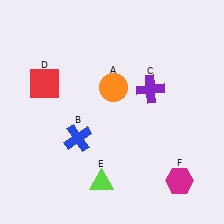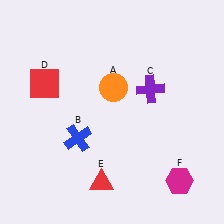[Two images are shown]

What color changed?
The triangle (E) changed from lime in Image 1 to red in Image 2.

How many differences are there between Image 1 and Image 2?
There is 1 difference between the two images.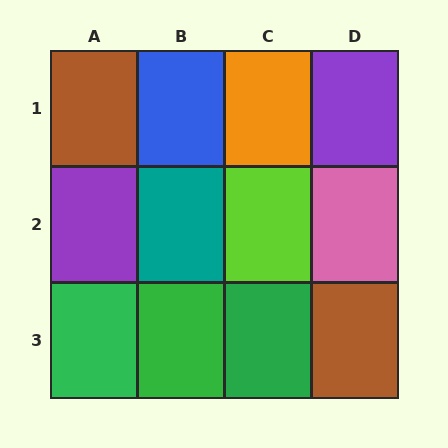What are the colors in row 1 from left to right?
Brown, blue, orange, purple.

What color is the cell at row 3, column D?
Brown.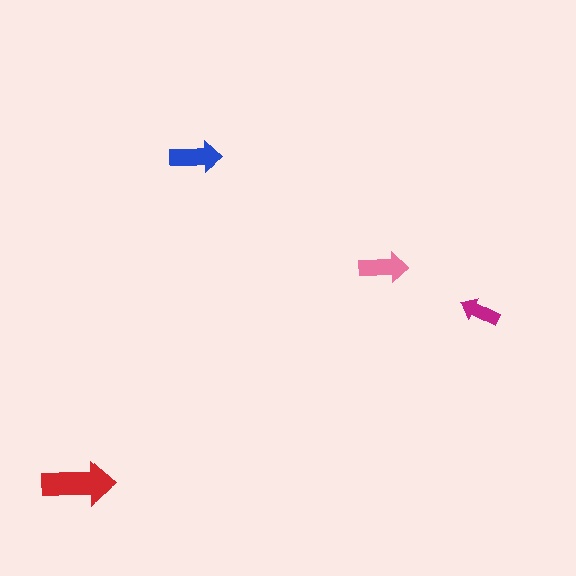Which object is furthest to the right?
The magenta arrow is rightmost.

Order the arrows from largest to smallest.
the red one, the blue one, the pink one, the magenta one.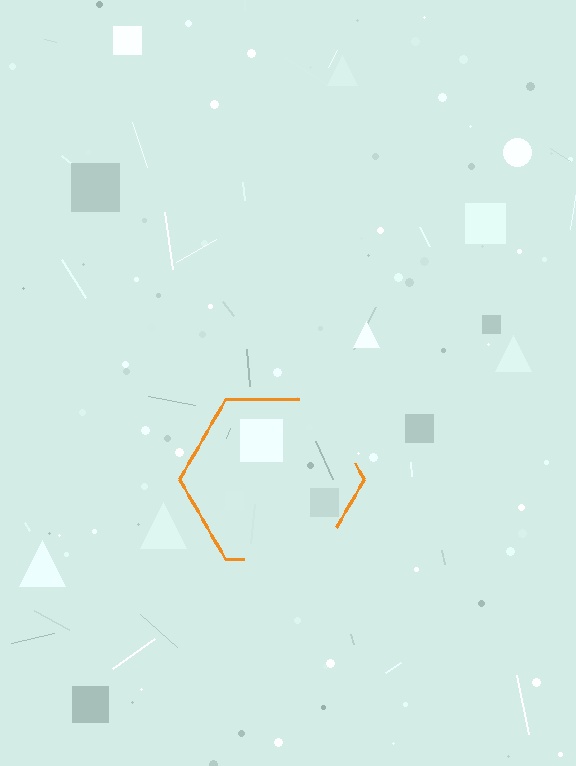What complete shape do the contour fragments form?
The contour fragments form a hexagon.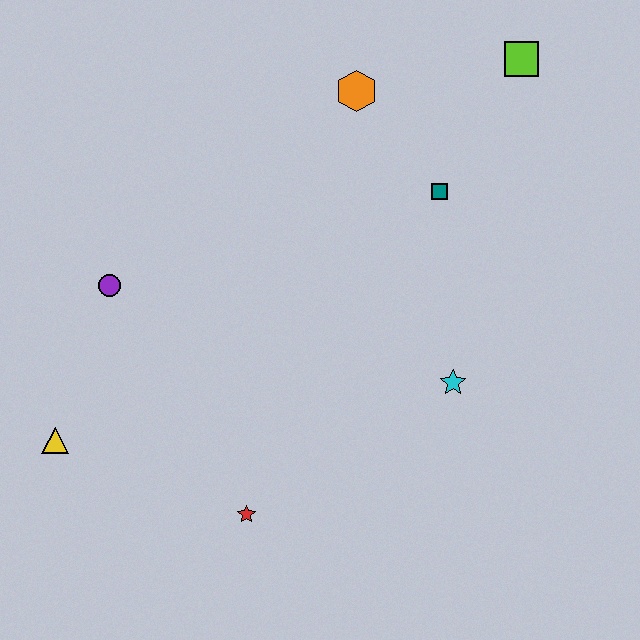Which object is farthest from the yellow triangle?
The lime square is farthest from the yellow triangle.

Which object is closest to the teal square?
The orange hexagon is closest to the teal square.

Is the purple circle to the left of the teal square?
Yes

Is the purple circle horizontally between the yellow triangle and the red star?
Yes